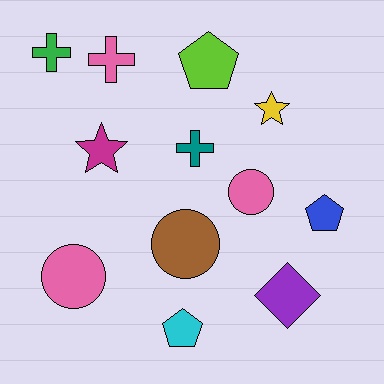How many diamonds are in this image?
There is 1 diamond.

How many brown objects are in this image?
There is 1 brown object.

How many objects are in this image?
There are 12 objects.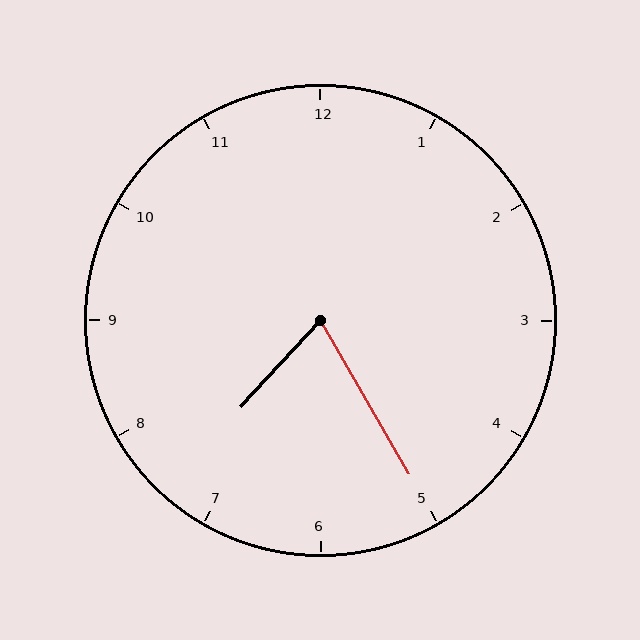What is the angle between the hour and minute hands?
Approximately 72 degrees.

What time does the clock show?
7:25.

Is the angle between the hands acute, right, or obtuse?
It is acute.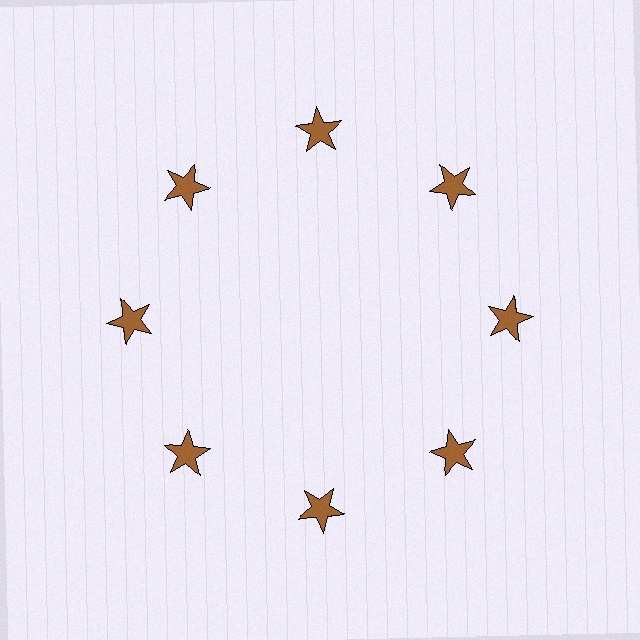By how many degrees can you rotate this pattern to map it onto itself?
The pattern maps onto itself every 45 degrees of rotation.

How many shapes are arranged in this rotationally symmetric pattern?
There are 8 shapes, arranged in 8 groups of 1.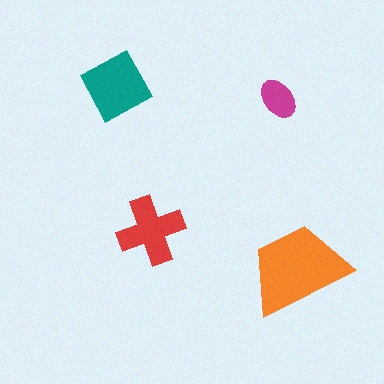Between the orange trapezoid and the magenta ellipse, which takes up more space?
The orange trapezoid.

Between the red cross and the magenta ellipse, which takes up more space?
The red cross.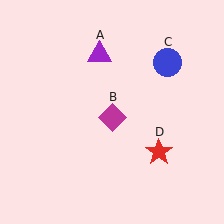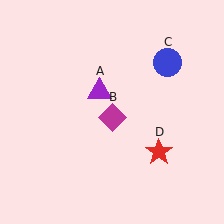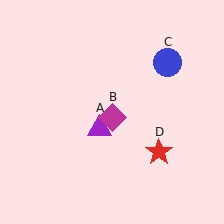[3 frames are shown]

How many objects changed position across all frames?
1 object changed position: purple triangle (object A).